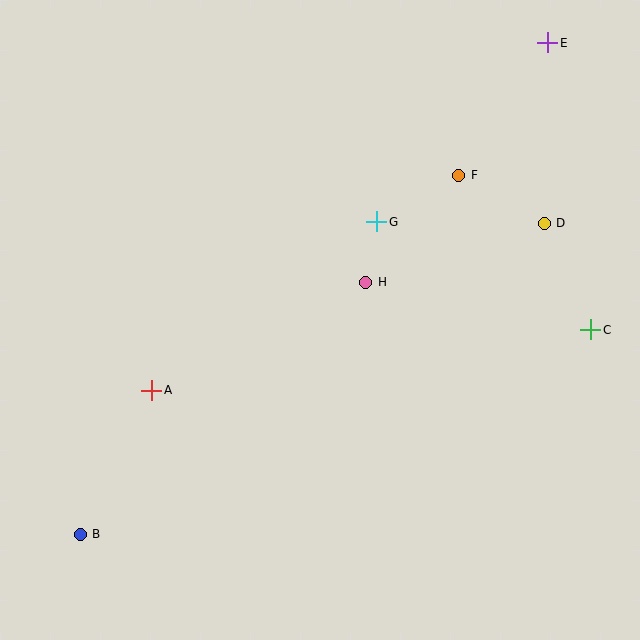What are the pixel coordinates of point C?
Point C is at (591, 330).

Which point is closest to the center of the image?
Point H at (366, 282) is closest to the center.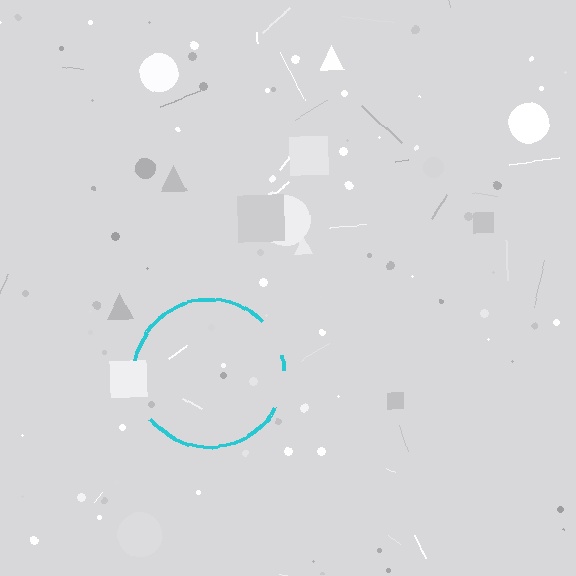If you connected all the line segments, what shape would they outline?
They would outline a circle.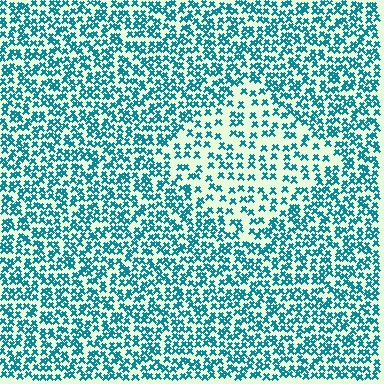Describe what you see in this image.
The image contains small teal elements arranged at two different densities. A diamond-shaped region is visible where the elements are less densely packed than the surrounding area.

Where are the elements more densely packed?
The elements are more densely packed outside the diamond boundary.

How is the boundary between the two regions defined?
The boundary is defined by a change in element density (approximately 1.9x ratio). All elements are the same color, size, and shape.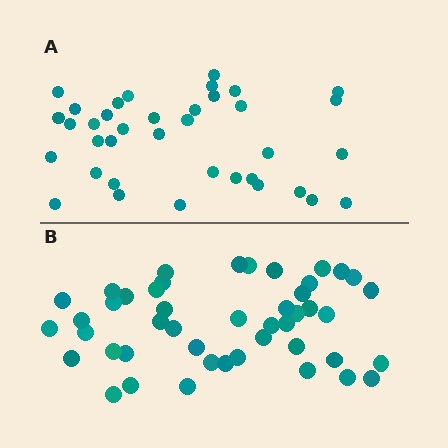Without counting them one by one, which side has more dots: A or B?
Region B (the bottom region) has more dots.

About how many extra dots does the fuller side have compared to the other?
Region B has roughly 8 or so more dots than region A.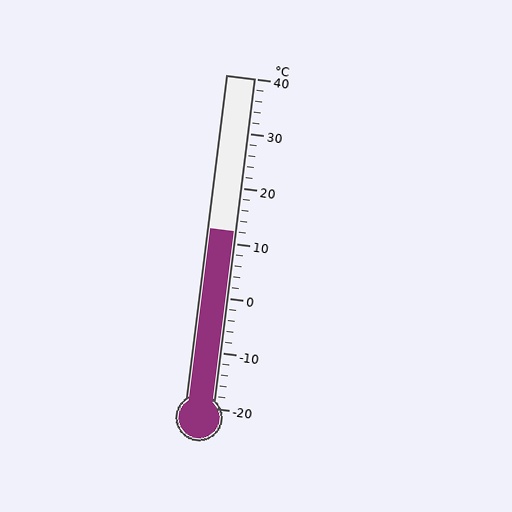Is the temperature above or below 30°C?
The temperature is below 30°C.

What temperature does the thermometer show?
The thermometer shows approximately 12°C.